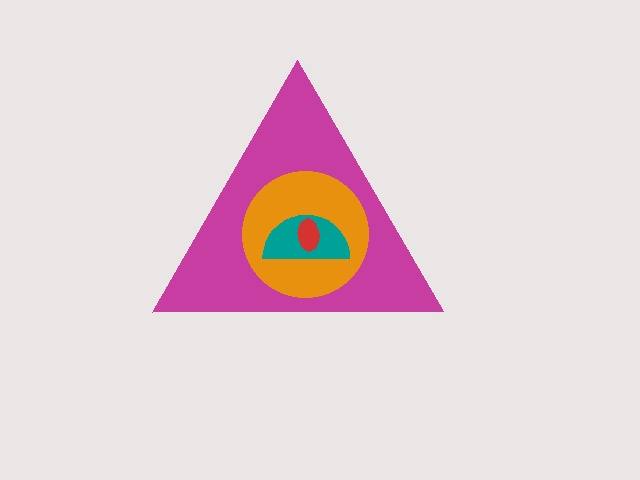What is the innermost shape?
The red ellipse.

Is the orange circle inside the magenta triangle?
Yes.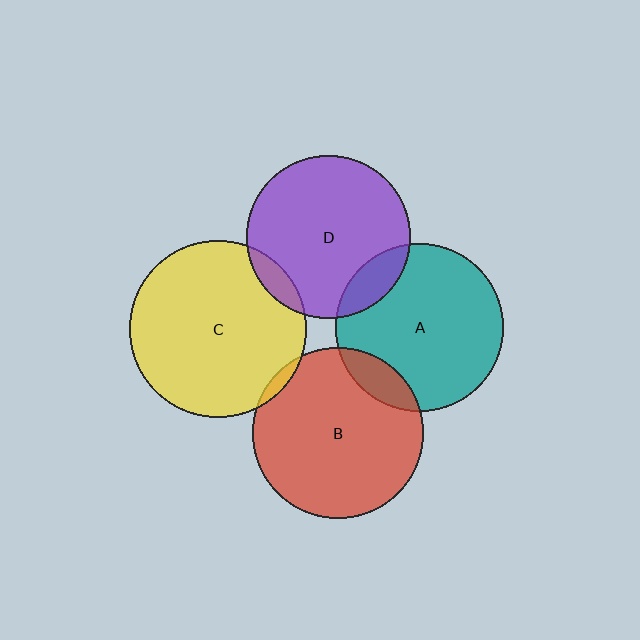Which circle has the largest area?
Circle C (yellow).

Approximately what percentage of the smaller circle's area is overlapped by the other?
Approximately 10%.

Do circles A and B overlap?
Yes.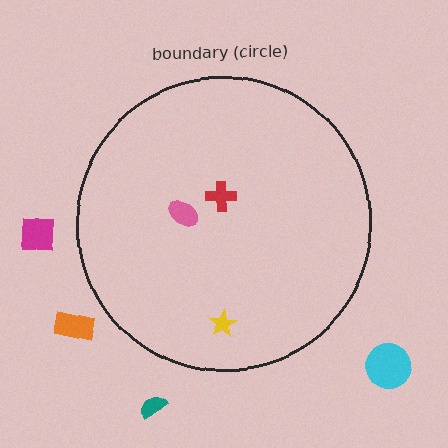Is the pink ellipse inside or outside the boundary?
Inside.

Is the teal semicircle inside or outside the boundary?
Outside.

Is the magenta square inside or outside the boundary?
Outside.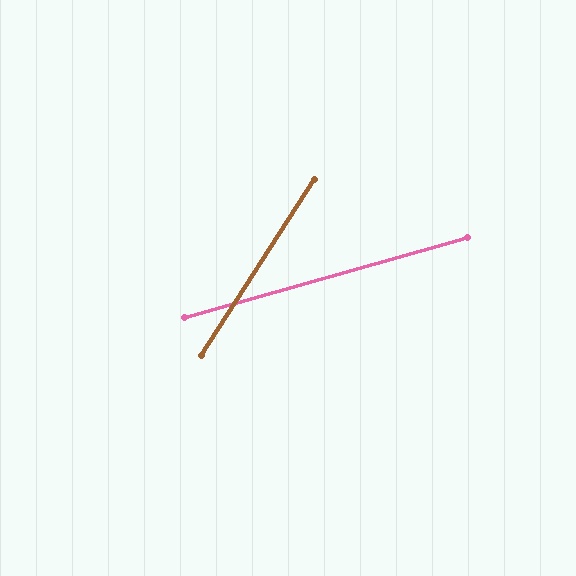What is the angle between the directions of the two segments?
Approximately 42 degrees.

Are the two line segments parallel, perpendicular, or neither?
Neither parallel nor perpendicular — they differ by about 42°.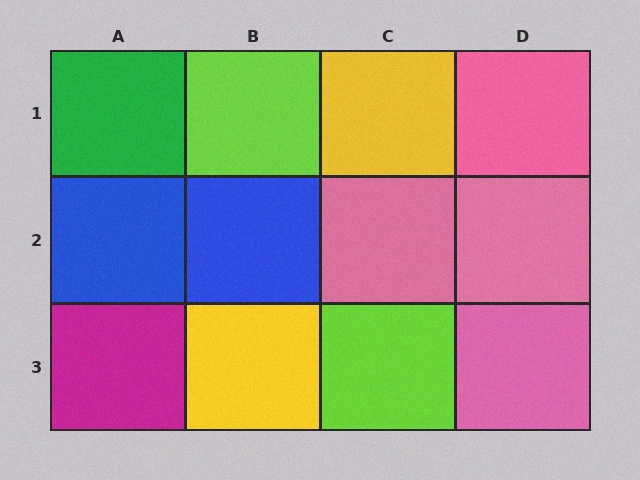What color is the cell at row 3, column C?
Lime.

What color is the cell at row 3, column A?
Magenta.